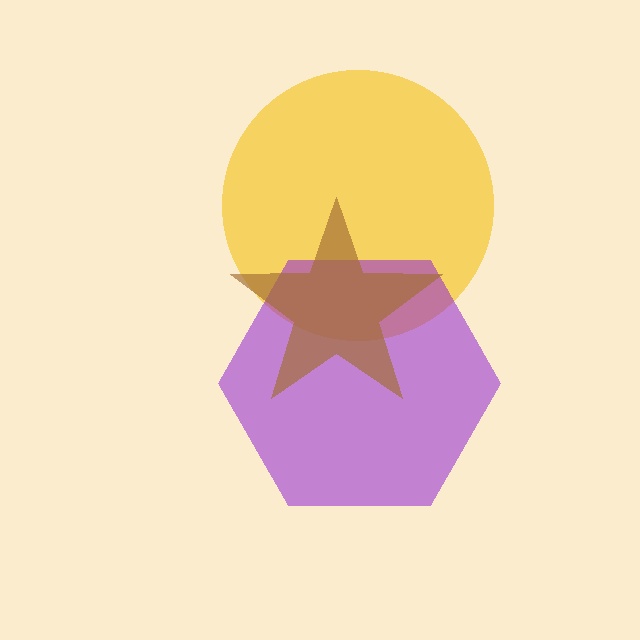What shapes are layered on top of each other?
The layered shapes are: a yellow circle, a purple hexagon, a brown star.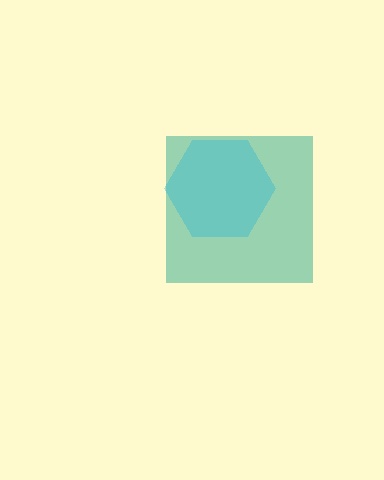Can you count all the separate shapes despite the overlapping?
Yes, there are 2 separate shapes.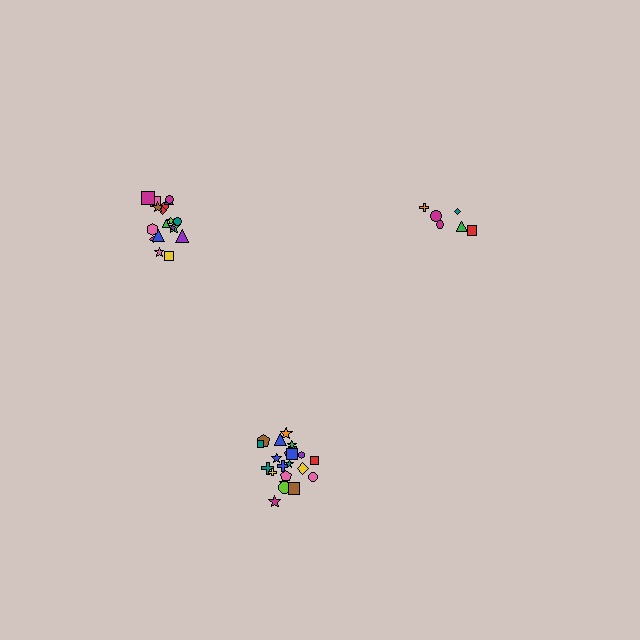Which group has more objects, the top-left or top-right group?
The top-left group.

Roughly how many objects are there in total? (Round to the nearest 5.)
Roughly 45 objects in total.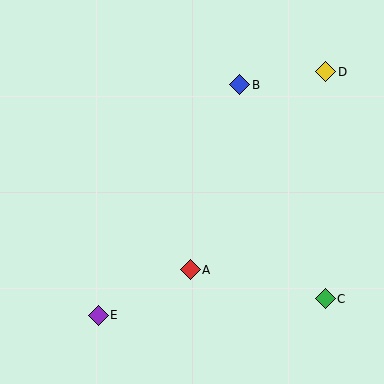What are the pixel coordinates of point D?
Point D is at (326, 72).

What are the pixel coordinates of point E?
Point E is at (98, 315).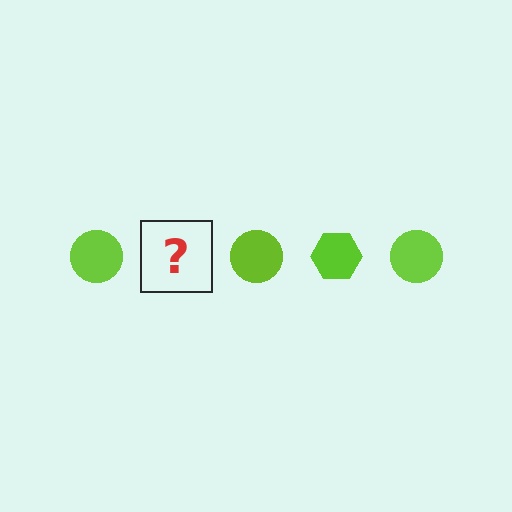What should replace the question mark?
The question mark should be replaced with a lime hexagon.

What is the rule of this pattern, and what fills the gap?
The rule is that the pattern cycles through circle, hexagon shapes in lime. The gap should be filled with a lime hexagon.